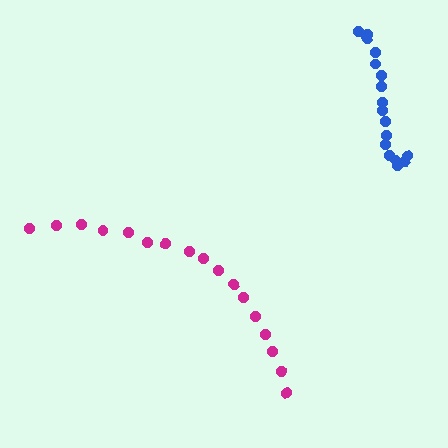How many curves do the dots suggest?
There are 2 distinct paths.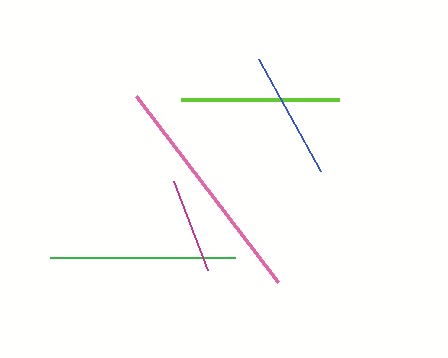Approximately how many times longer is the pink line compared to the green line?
The pink line is approximately 1.3 times the length of the green line.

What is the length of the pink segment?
The pink segment is approximately 234 pixels long.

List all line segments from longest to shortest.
From longest to shortest: pink, green, lime, blue, magenta.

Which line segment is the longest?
The pink line is the longest at approximately 234 pixels.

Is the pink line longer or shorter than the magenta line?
The pink line is longer than the magenta line.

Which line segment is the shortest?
The magenta line is the shortest at approximately 96 pixels.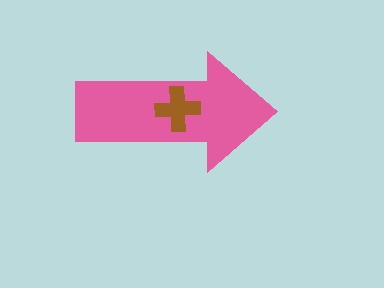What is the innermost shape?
The brown cross.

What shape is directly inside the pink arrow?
The brown cross.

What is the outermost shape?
The pink arrow.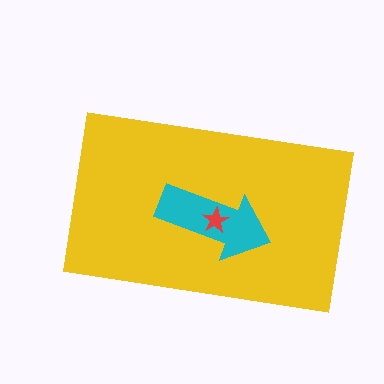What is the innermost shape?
The red star.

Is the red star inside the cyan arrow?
Yes.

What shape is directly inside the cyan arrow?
The red star.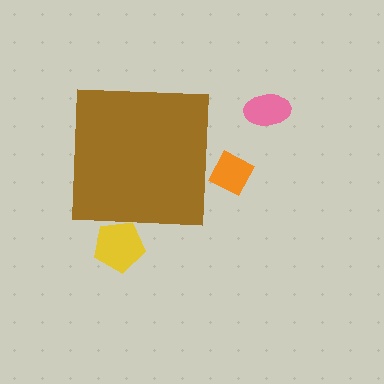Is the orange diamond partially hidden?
Yes, the orange diamond is partially hidden behind the brown square.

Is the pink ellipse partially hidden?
No, the pink ellipse is fully visible.